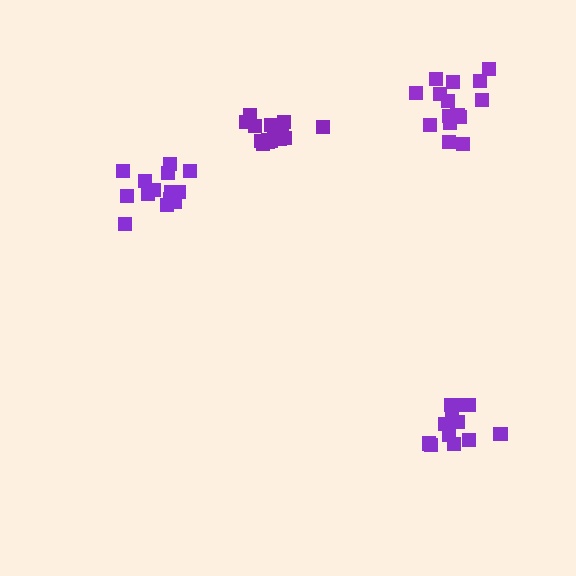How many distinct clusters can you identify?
There are 4 distinct clusters.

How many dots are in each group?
Group 1: 15 dots, Group 2: 12 dots, Group 3: 15 dots, Group 4: 17 dots (59 total).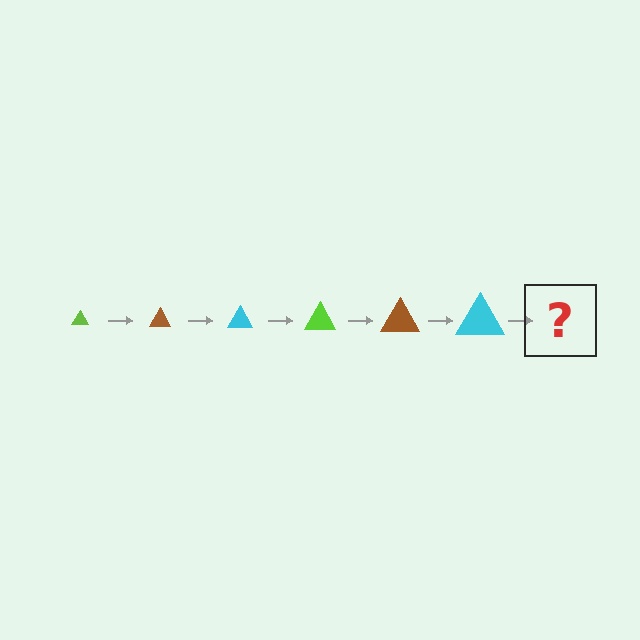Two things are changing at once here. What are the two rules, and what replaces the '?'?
The two rules are that the triangle grows larger each step and the color cycles through lime, brown, and cyan. The '?' should be a lime triangle, larger than the previous one.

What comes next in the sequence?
The next element should be a lime triangle, larger than the previous one.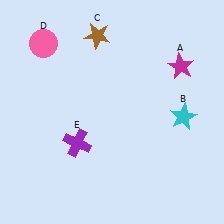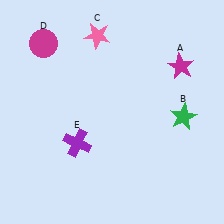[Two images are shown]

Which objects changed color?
B changed from cyan to green. C changed from brown to pink. D changed from pink to magenta.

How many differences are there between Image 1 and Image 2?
There are 3 differences between the two images.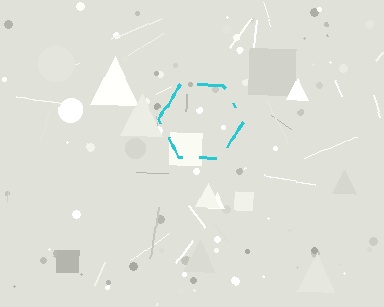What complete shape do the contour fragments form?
The contour fragments form a hexagon.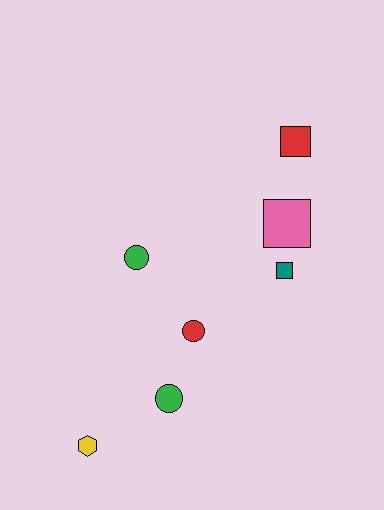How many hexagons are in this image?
There is 1 hexagon.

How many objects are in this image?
There are 7 objects.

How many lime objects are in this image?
There are no lime objects.